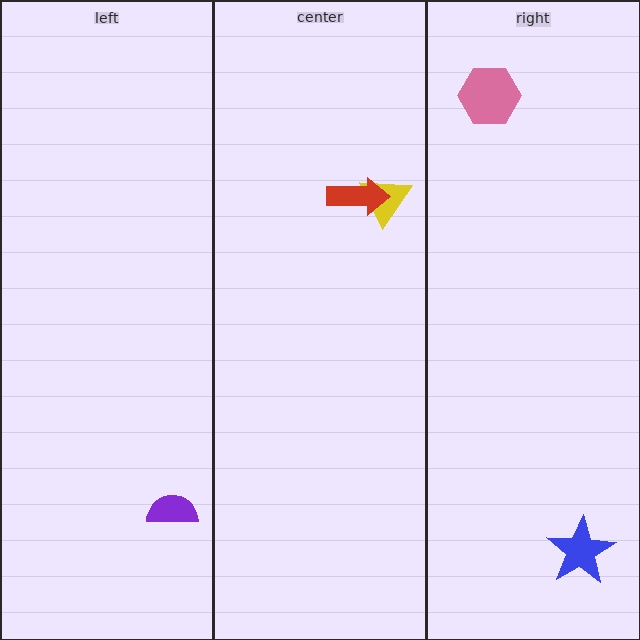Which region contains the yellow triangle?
The center region.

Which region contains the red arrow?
The center region.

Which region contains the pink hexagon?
The right region.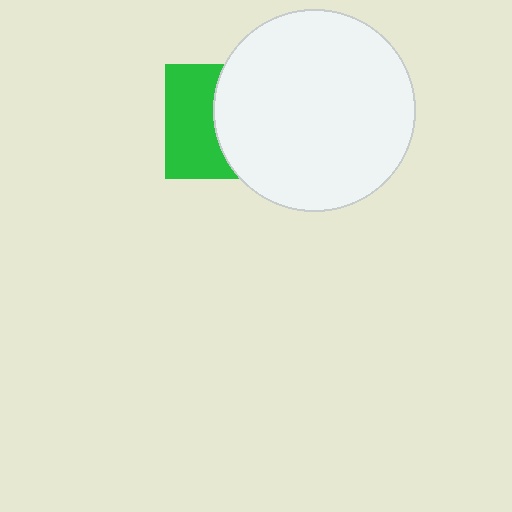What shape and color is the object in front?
The object in front is a white circle.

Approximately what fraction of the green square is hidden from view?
Roughly 53% of the green square is hidden behind the white circle.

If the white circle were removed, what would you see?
You would see the complete green square.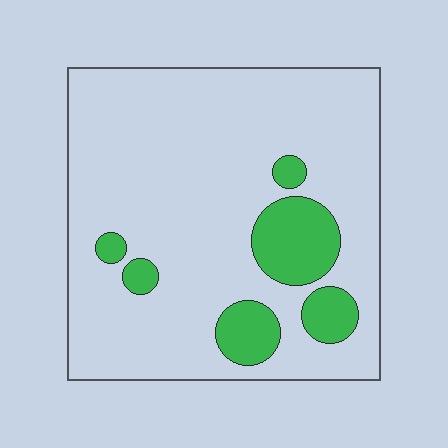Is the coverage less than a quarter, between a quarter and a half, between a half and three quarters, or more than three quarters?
Less than a quarter.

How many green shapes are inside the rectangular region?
6.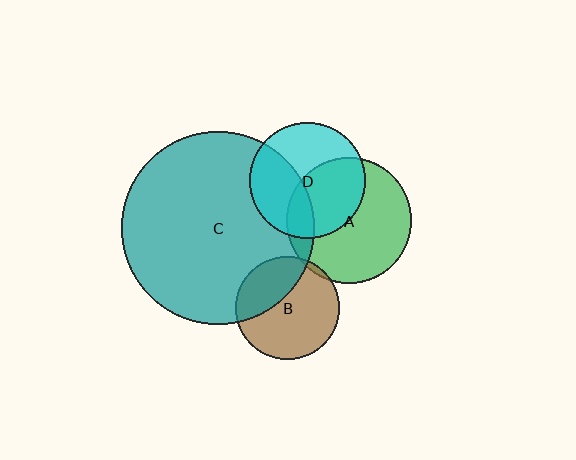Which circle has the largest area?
Circle C (teal).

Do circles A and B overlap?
Yes.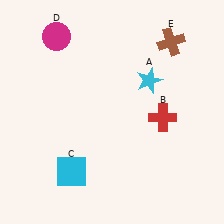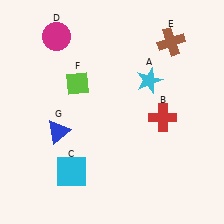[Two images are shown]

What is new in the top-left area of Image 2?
A lime diamond (F) was added in the top-left area of Image 2.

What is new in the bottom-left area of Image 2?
A blue triangle (G) was added in the bottom-left area of Image 2.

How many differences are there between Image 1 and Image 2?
There are 2 differences between the two images.